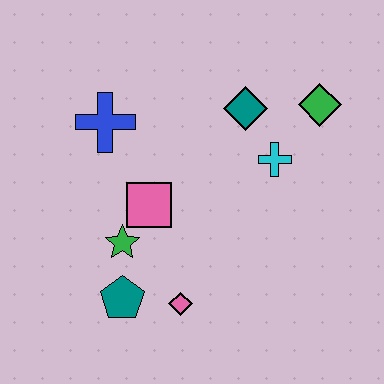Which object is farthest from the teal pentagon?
The green diamond is farthest from the teal pentagon.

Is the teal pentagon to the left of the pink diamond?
Yes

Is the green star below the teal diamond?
Yes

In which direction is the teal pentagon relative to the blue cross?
The teal pentagon is below the blue cross.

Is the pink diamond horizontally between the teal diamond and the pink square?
Yes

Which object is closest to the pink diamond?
The teal pentagon is closest to the pink diamond.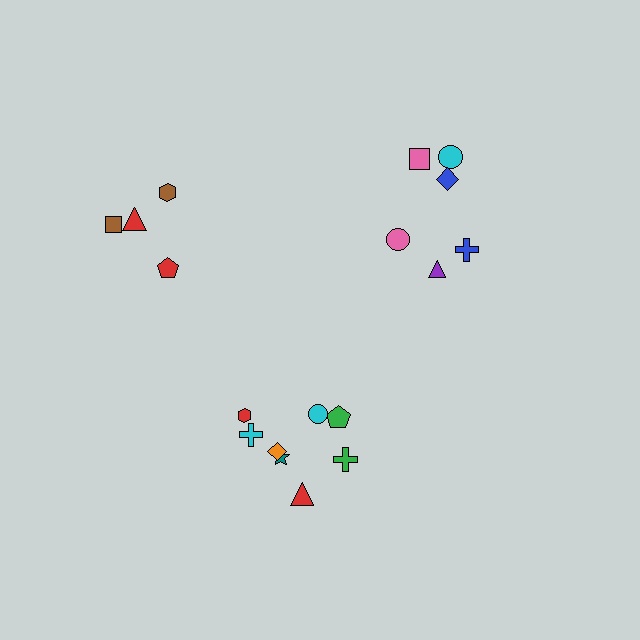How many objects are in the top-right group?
There are 6 objects.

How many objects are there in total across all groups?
There are 18 objects.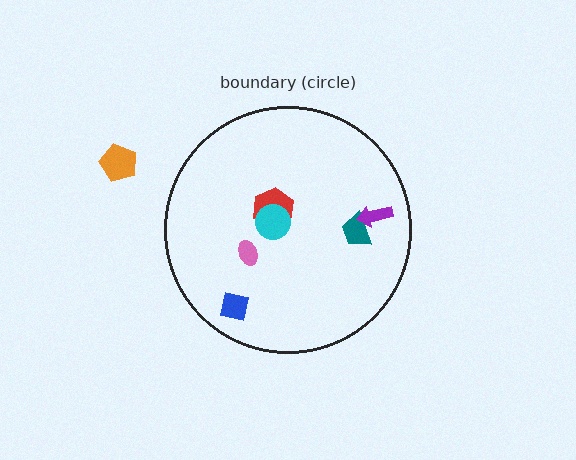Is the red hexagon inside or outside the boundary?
Inside.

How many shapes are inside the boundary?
6 inside, 1 outside.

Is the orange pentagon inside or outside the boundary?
Outside.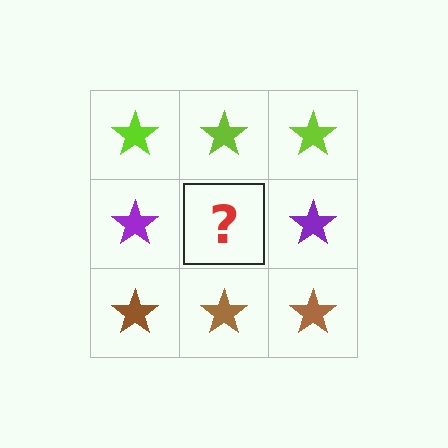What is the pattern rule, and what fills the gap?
The rule is that each row has a consistent color. The gap should be filled with a purple star.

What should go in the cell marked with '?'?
The missing cell should contain a purple star.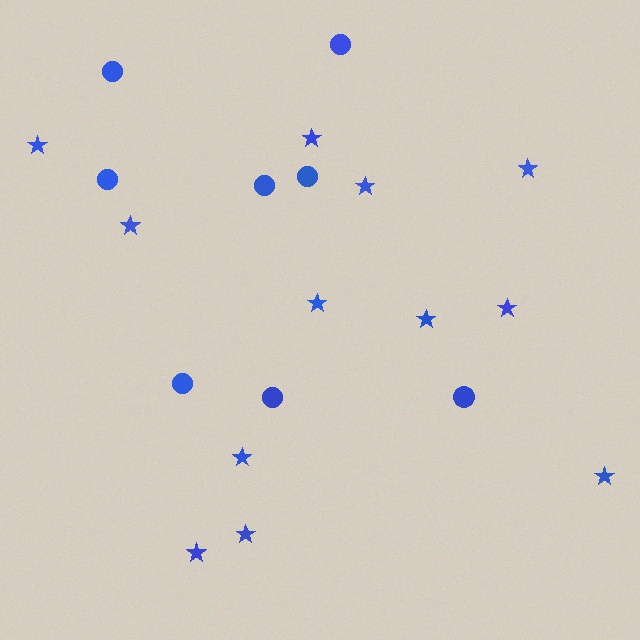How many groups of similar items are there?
There are 2 groups: one group of stars (12) and one group of circles (8).